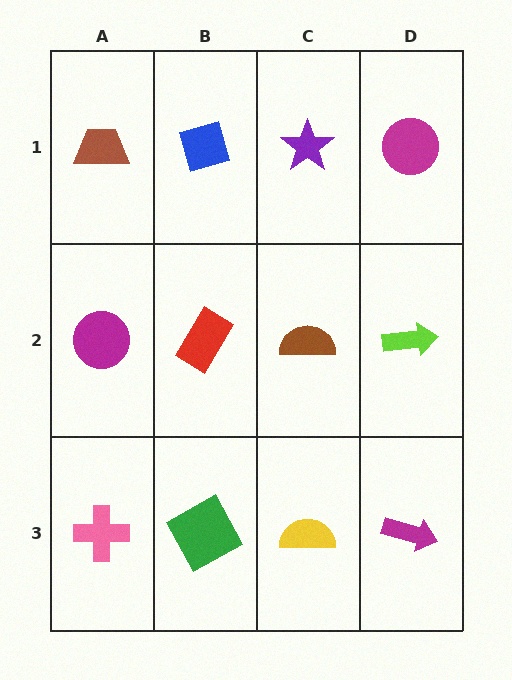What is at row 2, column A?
A magenta circle.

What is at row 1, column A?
A brown trapezoid.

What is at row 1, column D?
A magenta circle.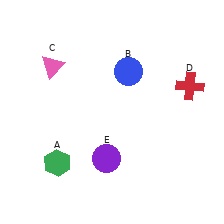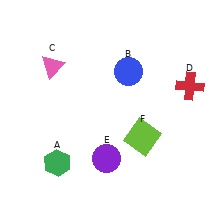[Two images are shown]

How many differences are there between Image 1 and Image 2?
There is 1 difference between the two images.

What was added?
A lime square (F) was added in Image 2.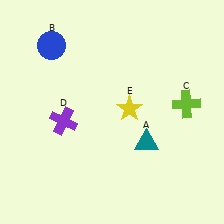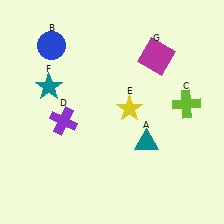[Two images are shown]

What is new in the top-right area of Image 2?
A magenta square (G) was added in the top-right area of Image 2.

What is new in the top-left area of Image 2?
A teal star (F) was added in the top-left area of Image 2.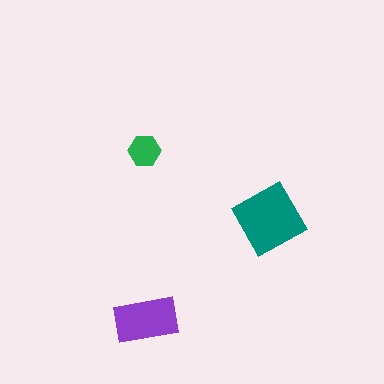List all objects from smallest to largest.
The green hexagon, the purple rectangle, the teal diamond.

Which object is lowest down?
The purple rectangle is bottommost.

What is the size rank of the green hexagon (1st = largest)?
3rd.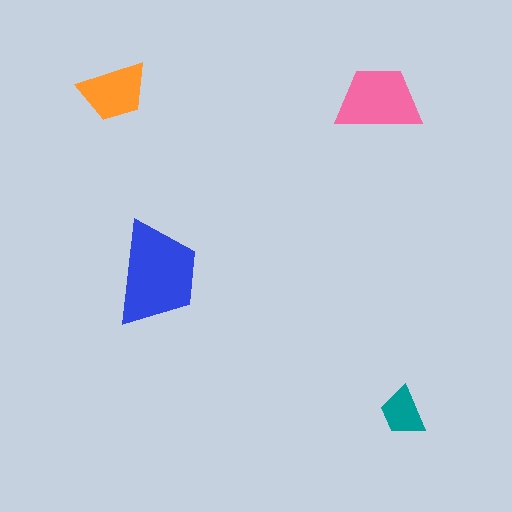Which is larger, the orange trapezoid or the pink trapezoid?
The pink one.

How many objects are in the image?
There are 4 objects in the image.